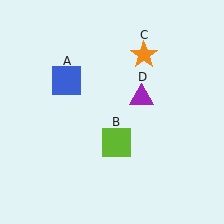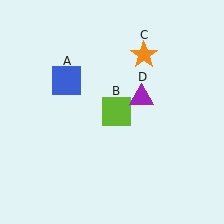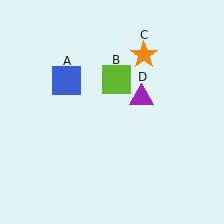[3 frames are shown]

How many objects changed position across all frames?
1 object changed position: lime square (object B).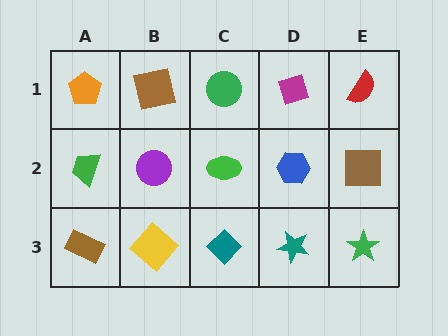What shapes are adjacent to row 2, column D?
A magenta diamond (row 1, column D), a teal star (row 3, column D), a green ellipse (row 2, column C), a brown square (row 2, column E).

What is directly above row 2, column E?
A red semicircle.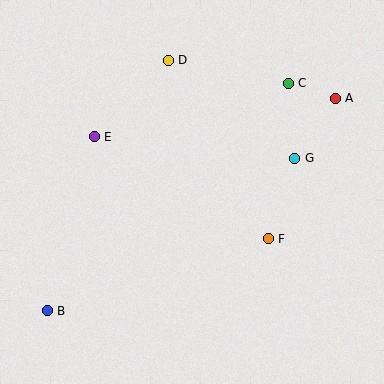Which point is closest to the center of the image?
Point F at (268, 239) is closest to the center.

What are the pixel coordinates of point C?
Point C is at (288, 83).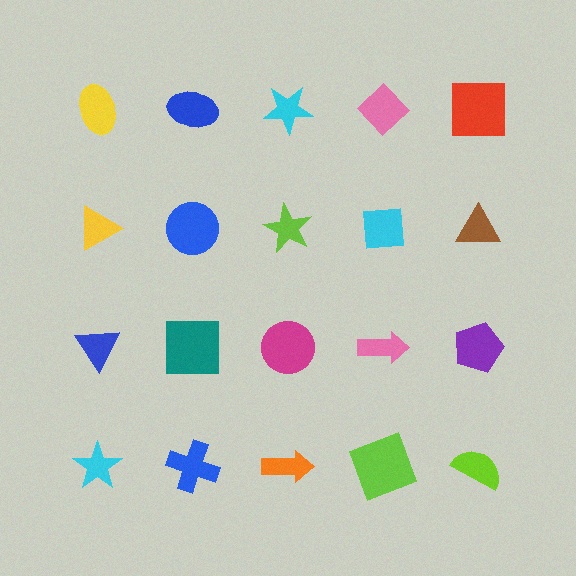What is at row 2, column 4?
A cyan square.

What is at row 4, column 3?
An orange arrow.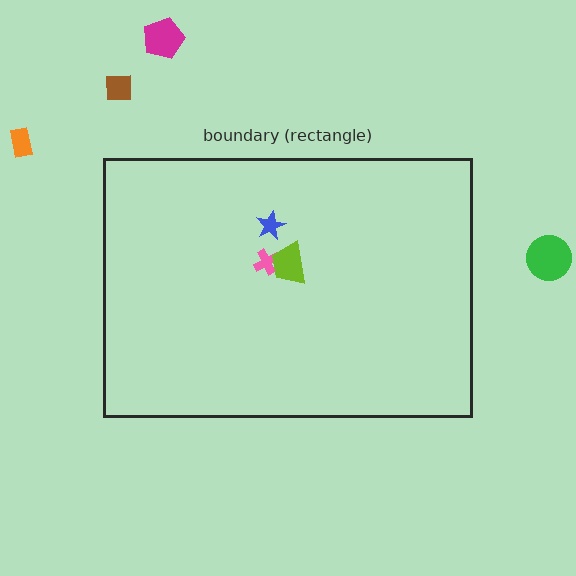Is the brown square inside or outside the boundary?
Outside.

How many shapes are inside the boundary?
3 inside, 4 outside.